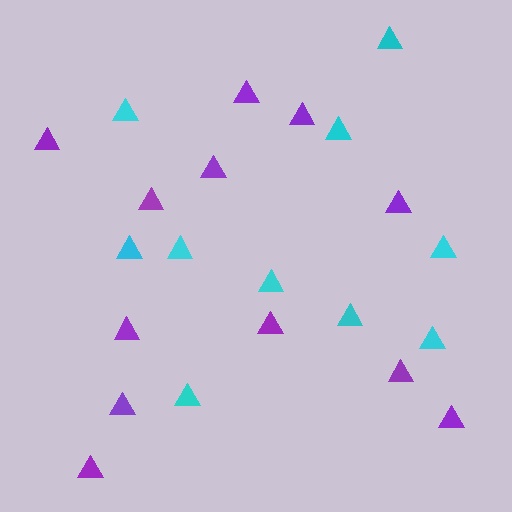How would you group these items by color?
There are 2 groups: one group of cyan triangles (10) and one group of purple triangles (12).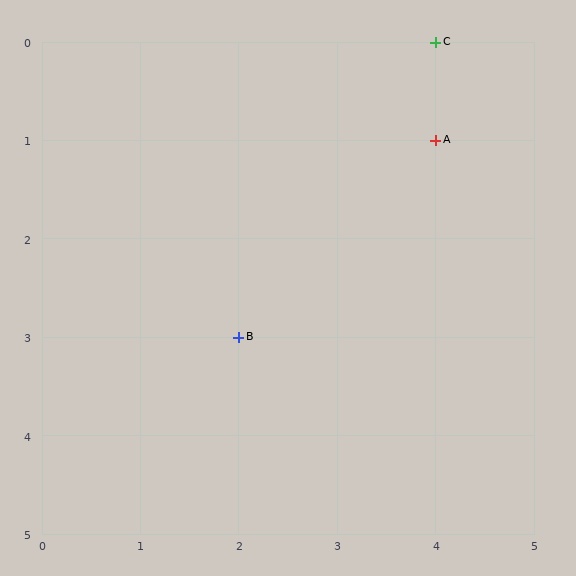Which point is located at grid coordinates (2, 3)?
Point B is at (2, 3).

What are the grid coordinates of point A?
Point A is at grid coordinates (4, 1).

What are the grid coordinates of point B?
Point B is at grid coordinates (2, 3).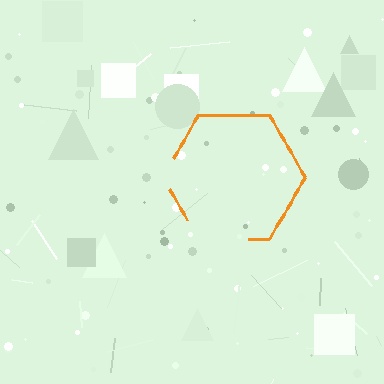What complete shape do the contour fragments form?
The contour fragments form a hexagon.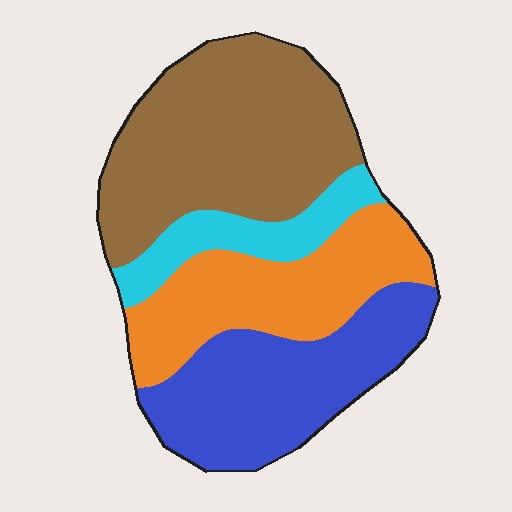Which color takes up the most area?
Brown, at roughly 35%.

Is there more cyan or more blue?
Blue.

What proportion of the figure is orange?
Orange takes up between a sixth and a third of the figure.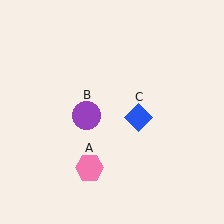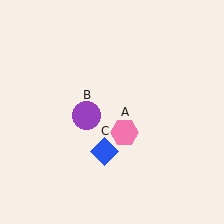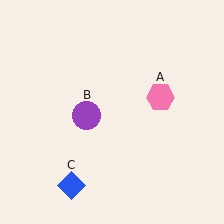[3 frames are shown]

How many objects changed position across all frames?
2 objects changed position: pink hexagon (object A), blue diamond (object C).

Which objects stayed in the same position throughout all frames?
Purple circle (object B) remained stationary.